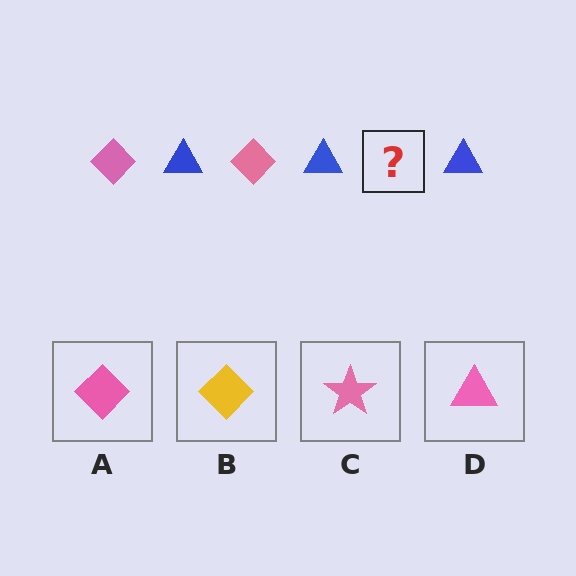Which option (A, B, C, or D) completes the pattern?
A.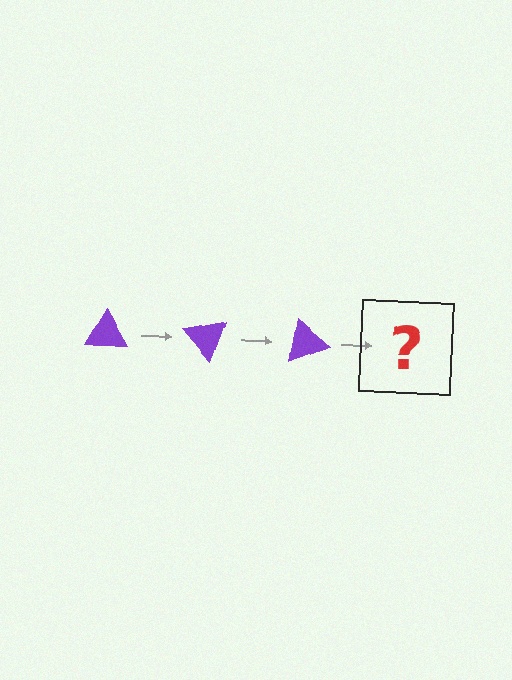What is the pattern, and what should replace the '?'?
The pattern is that the triangle rotates 50 degrees each step. The '?' should be a purple triangle rotated 150 degrees.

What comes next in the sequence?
The next element should be a purple triangle rotated 150 degrees.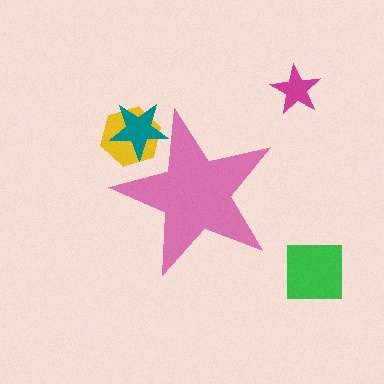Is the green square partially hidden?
No, the green square is fully visible.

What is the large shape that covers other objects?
A pink star.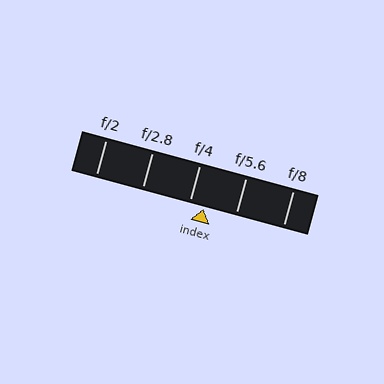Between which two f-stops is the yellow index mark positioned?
The index mark is between f/4 and f/5.6.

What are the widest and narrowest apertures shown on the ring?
The widest aperture shown is f/2 and the narrowest is f/8.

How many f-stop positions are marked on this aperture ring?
There are 5 f-stop positions marked.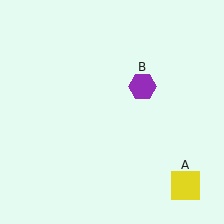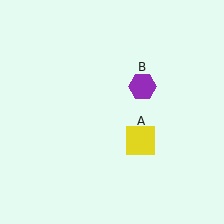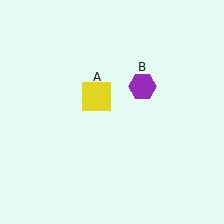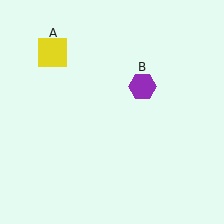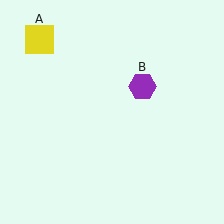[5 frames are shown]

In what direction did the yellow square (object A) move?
The yellow square (object A) moved up and to the left.